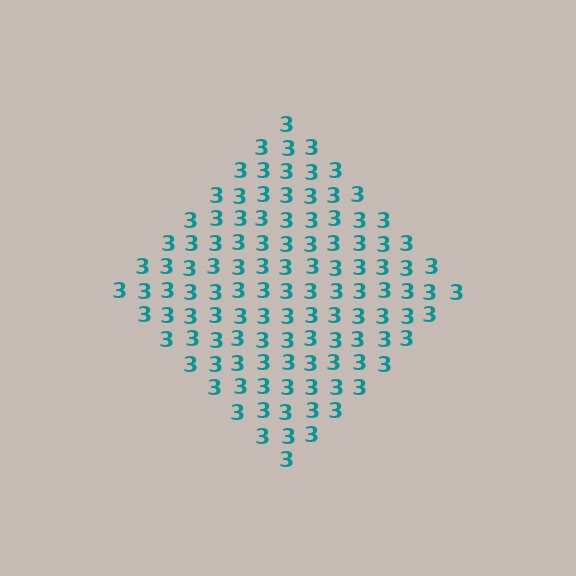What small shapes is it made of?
It is made of small digit 3's.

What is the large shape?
The large shape is a diamond.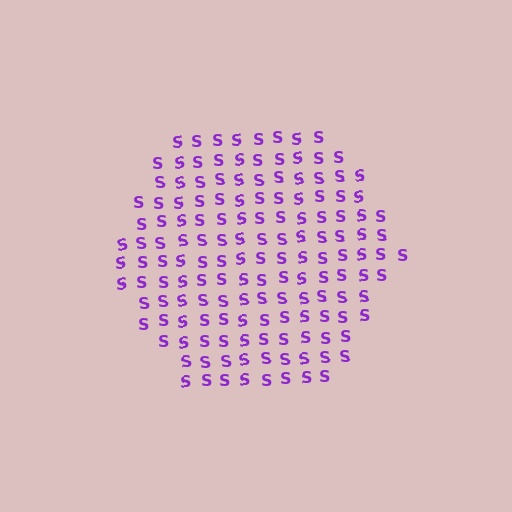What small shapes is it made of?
It is made of small letter S's.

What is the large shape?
The large shape is a hexagon.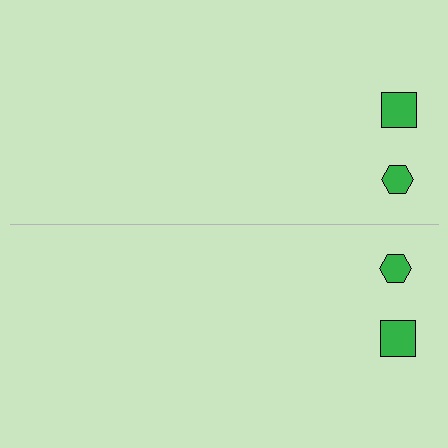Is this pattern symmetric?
Yes, this pattern has bilateral (reflection) symmetry.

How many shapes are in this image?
There are 4 shapes in this image.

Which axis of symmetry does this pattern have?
The pattern has a horizontal axis of symmetry running through the center of the image.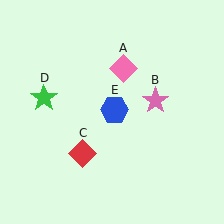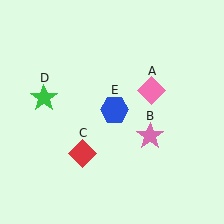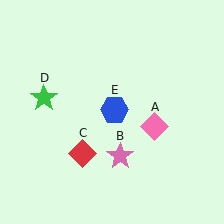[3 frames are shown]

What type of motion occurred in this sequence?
The pink diamond (object A), pink star (object B) rotated clockwise around the center of the scene.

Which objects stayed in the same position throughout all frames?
Red diamond (object C) and green star (object D) and blue hexagon (object E) remained stationary.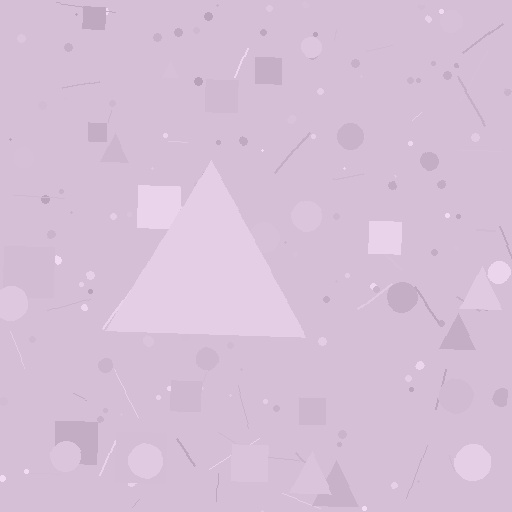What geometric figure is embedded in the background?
A triangle is embedded in the background.